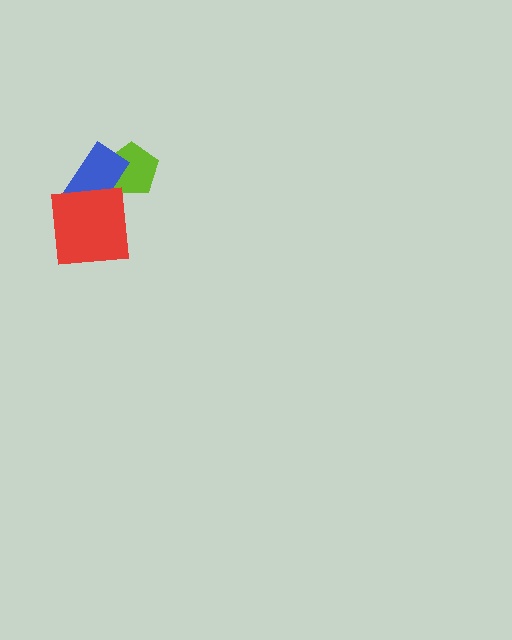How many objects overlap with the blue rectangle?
2 objects overlap with the blue rectangle.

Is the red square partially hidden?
No, no other shape covers it.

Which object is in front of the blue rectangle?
The red square is in front of the blue rectangle.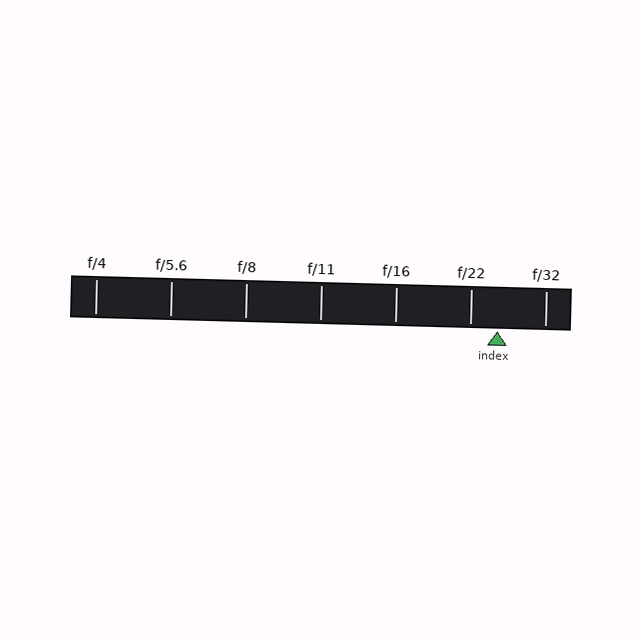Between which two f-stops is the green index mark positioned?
The index mark is between f/22 and f/32.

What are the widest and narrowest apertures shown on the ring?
The widest aperture shown is f/4 and the narrowest is f/32.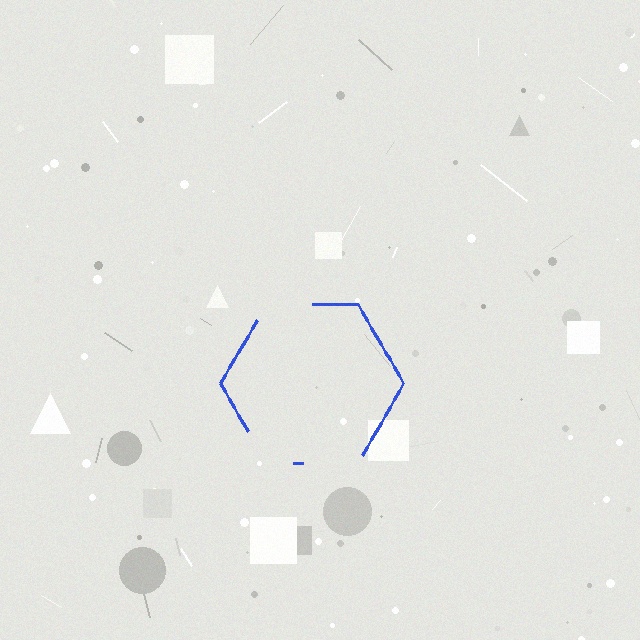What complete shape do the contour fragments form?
The contour fragments form a hexagon.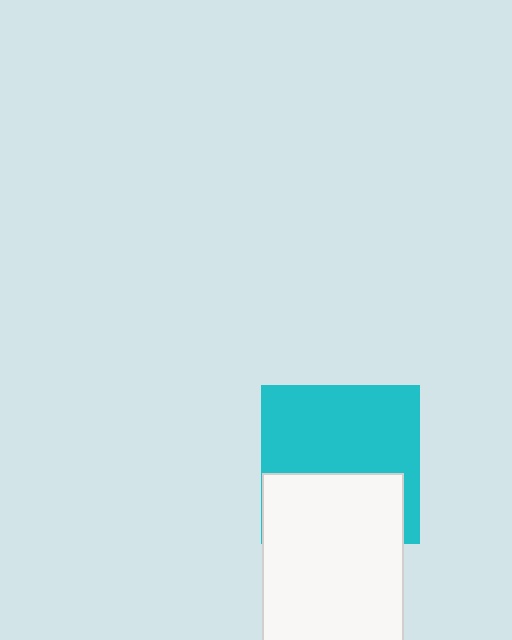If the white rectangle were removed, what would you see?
You would see the complete cyan square.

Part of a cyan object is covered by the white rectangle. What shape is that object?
It is a square.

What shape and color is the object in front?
The object in front is a white rectangle.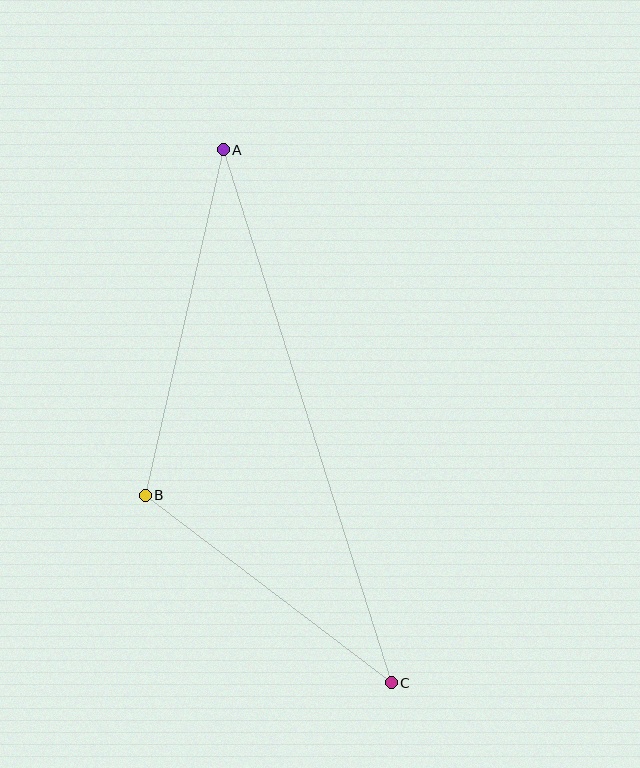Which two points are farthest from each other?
Points A and C are farthest from each other.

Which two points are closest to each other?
Points B and C are closest to each other.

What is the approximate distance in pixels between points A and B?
The distance between A and B is approximately 354 pixels.